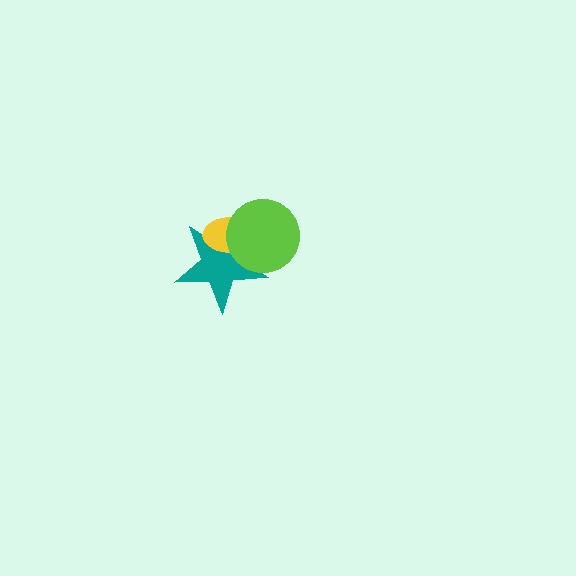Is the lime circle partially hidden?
No, no other shape covers it.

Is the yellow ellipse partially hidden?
Yes, it is partially covered by another shape.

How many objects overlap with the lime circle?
2 objects overlap with the lime circle.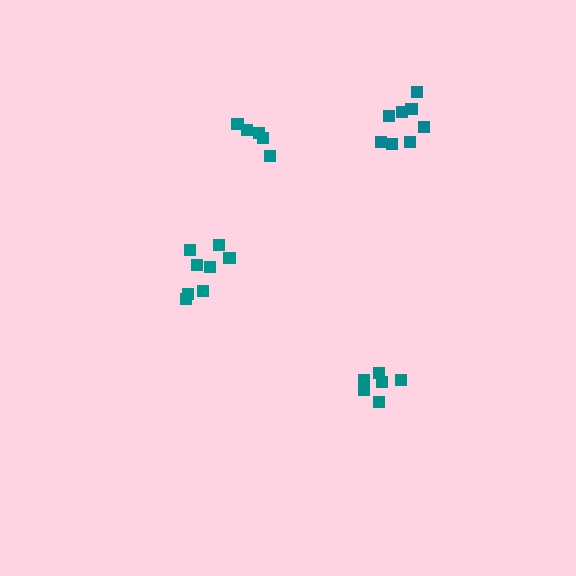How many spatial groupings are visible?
There are 4 spatial groupings.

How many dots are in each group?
Group 1: 8 dots, Group 2: 8 dots, Group 3: 6 dots, Group 4: 5 dots (27 total).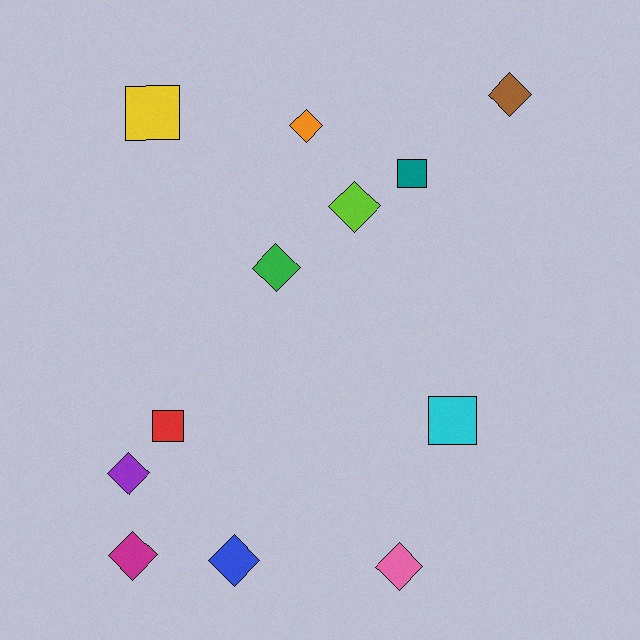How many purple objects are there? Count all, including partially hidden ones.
There is 1 purple object.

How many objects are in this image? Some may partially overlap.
There are 12 objects.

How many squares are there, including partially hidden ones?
There are 4 squares.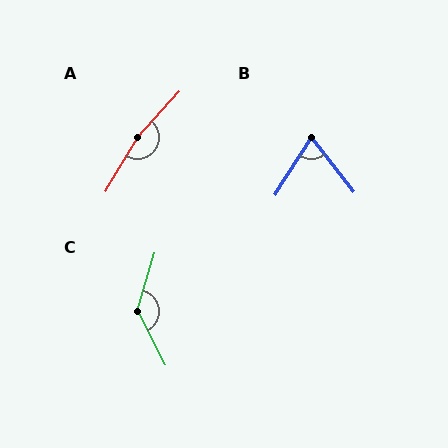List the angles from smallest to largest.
B (70°), C (136°), A (169°).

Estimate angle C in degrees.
Approximately 136 degrees.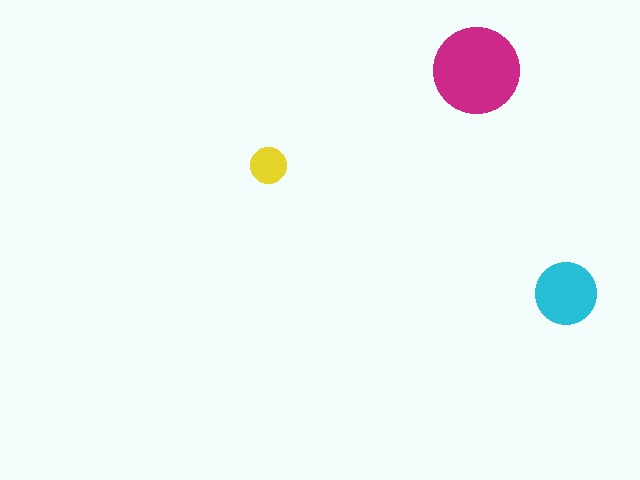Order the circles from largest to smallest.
the magenta one, the cyan one, the yellow one.